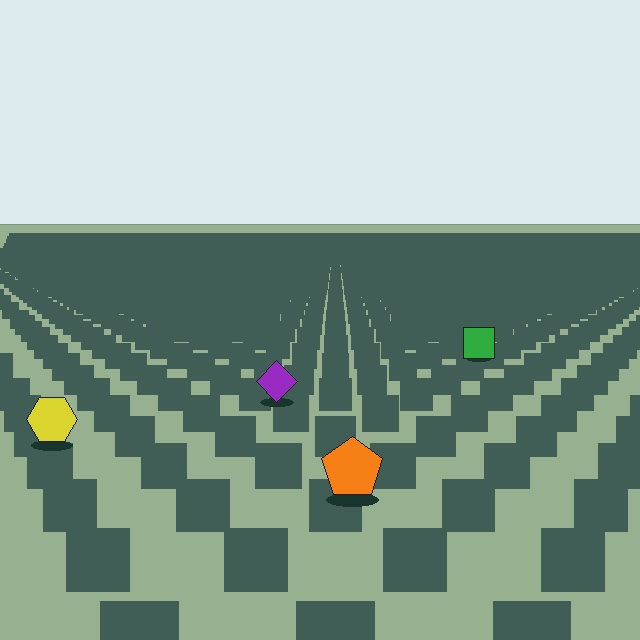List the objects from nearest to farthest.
From nearest to farthest: the orange pentagon, the yellow hexagon, the purple diamond, the green square.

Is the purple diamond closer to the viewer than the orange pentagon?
No. The orange pentagon is closer — you can tell from the texture gradient: the ground texture is coarser near it.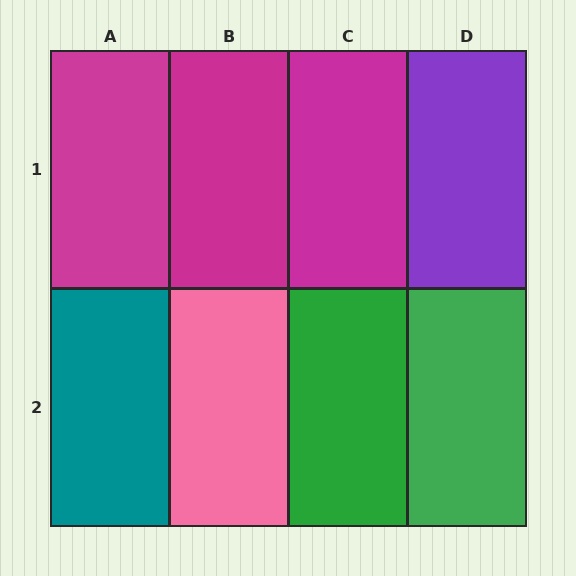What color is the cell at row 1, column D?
Purple.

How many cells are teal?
1 cell is teal.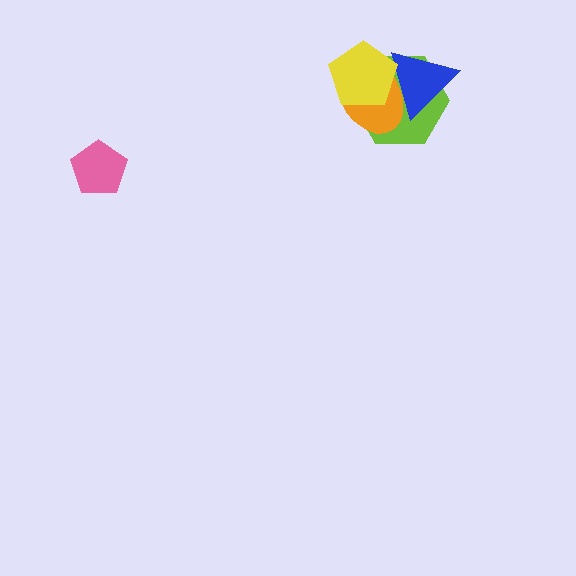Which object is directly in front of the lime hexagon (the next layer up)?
The orange ellipse is directly in front of the lime hexagon.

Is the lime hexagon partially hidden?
Yes, it is partially covered by another shape.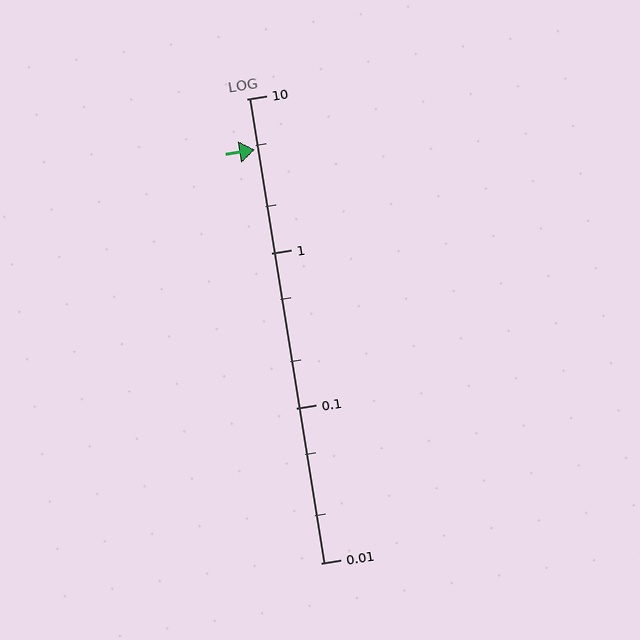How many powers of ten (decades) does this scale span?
The scale spans 3 decades, from 0.01 to 10.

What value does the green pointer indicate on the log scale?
The pointer indicates approximately 4.7.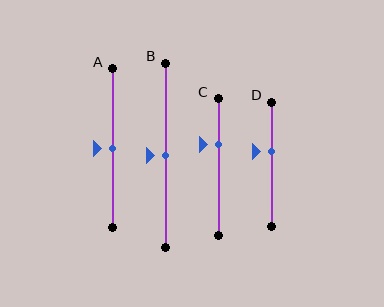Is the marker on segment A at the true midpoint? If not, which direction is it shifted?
Yes, the marker on segment A is at the true midpoint.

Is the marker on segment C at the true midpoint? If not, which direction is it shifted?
No, the marker on segment C is shifted upward by about 17% of the segment length.